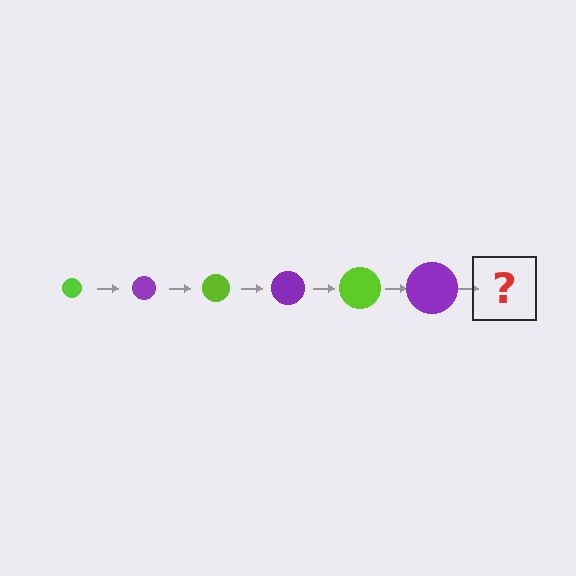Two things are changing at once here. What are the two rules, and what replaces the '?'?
The two rules are that the circle grows larger each step and the color cycles through lime and purple. The '?' should be a lime circle, larger than the previous one.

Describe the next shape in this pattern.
It should be a lime circle, larger than the previous one.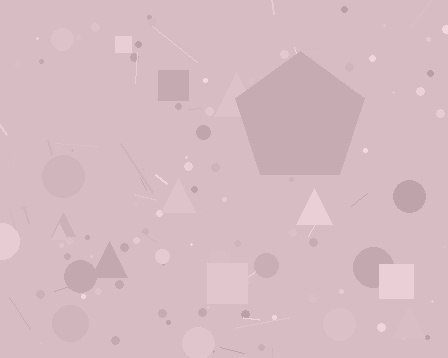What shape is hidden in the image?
A pentagon is hidden in the image.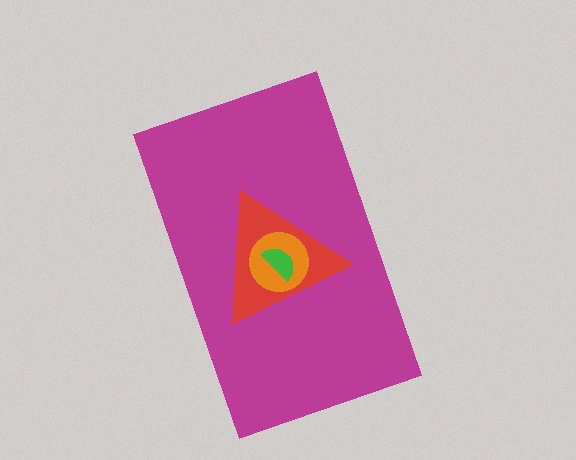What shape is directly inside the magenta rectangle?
The red triangle.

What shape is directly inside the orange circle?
The green semicircle.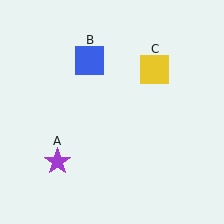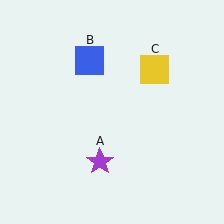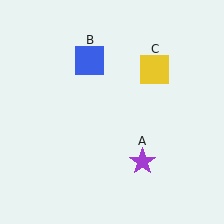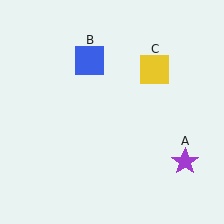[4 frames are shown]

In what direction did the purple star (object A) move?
The purple star (object A) moved right.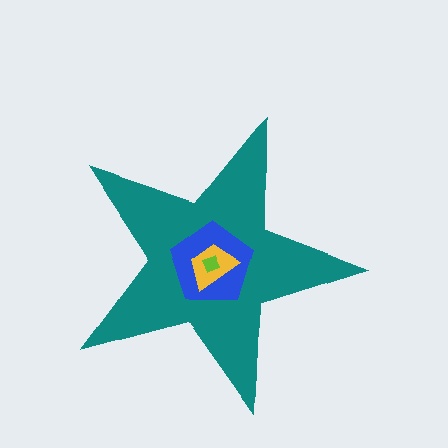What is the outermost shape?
The teal star.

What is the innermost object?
The lime square.